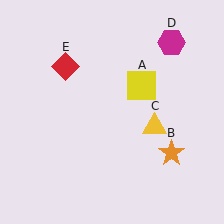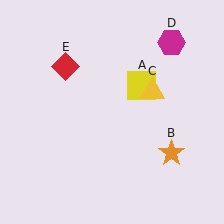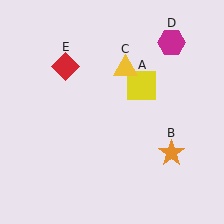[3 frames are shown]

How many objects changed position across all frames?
1 object changed position: yellow triangle (object C).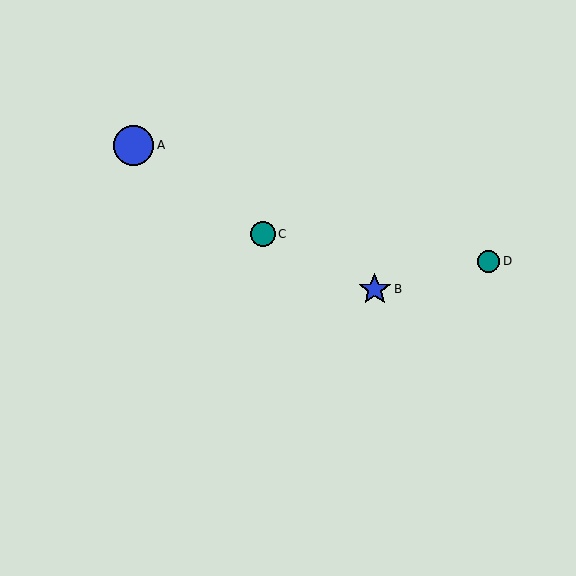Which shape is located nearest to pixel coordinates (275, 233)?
The teal circle (labeled C) at (263, 234) is nearest to that location.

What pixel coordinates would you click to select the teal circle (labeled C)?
Click at (263, 234) to select the teal circle C.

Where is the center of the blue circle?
The center of the blue circle is at (134, 145).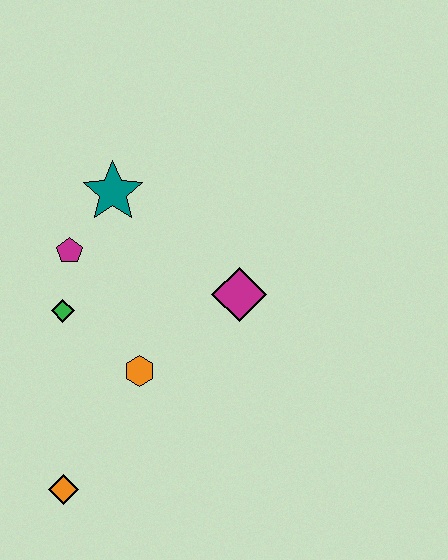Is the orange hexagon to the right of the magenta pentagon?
Yes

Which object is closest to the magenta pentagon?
The green diamond is closest to the magenta pentagon.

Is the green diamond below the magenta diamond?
Yes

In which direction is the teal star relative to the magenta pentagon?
The teal star is above the magenta pentagon.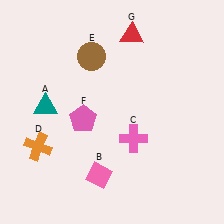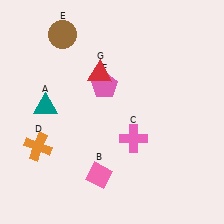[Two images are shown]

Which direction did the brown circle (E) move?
The brown circle (E) moved left.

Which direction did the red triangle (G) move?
The red triangle (G) moved down.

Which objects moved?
The objects that moved are: the brown circle (E), the pink pentagon (F), the red triangle (G).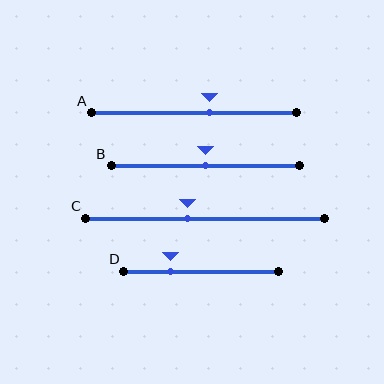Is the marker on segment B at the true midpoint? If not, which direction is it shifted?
Yes, the marker on segment B is at the true midpoint.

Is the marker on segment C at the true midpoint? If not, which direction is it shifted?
No, the marker on segment C is shifted to the left by about 7% of the segment length.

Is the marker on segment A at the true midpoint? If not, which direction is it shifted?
No, the marker on segment A is shifted to the right by about 7% of the segment length.